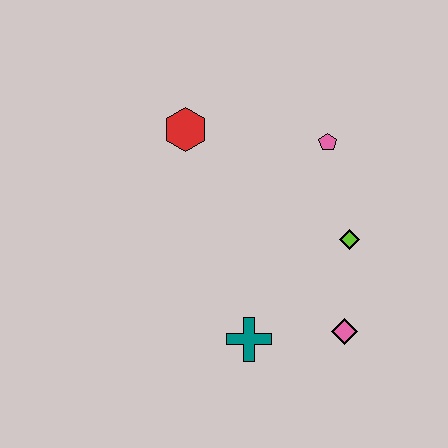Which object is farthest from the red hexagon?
The pink diamond is farthest from the red hexagon.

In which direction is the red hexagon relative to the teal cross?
The red hexagon is above the teal cross.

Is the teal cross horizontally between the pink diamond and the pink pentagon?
No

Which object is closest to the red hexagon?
The pink pentagon is closest to the red hexagon.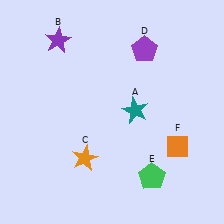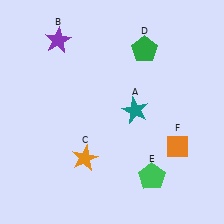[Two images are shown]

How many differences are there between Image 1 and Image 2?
There is 1 difference between the two images.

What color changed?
The pentagon (D) changed from purple in Image 1 to green in Image 2.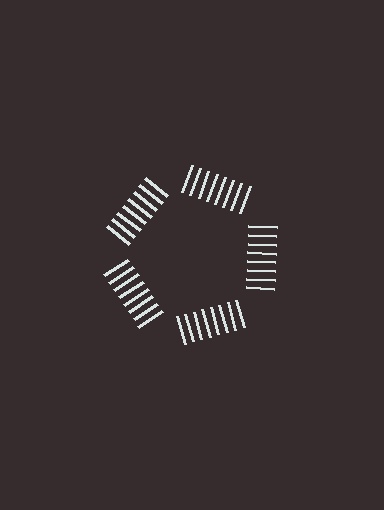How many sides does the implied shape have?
5 sides — the line-ends trace a pentagon.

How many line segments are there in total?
40 — 8 along each of the 5 edges.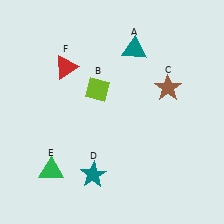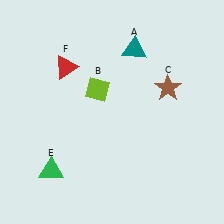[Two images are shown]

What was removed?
The teal star (D) was removed in Image 2.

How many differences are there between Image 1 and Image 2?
There is 1 difference between the two images.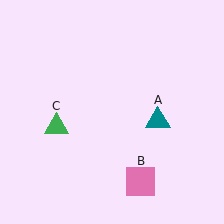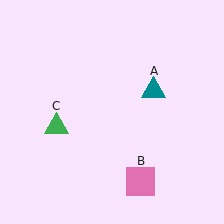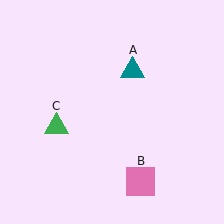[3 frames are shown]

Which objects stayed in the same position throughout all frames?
Pink square (object B) and green triangle (object C) remained stationary.